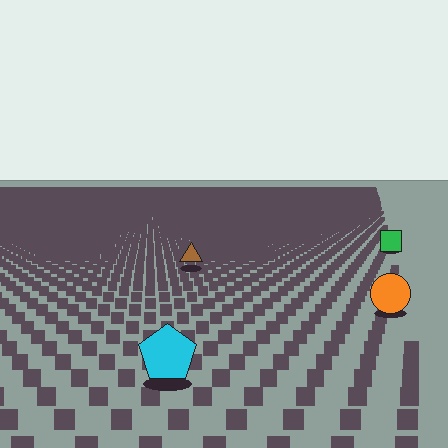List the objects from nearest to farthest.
From nearest to farthest: the cyan pentagon, the orange circle, the brown triangle, the green square.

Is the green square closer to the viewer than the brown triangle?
No. The brown triangle is closer — you can tell from the texture gradient: the ground texture is coarser near it.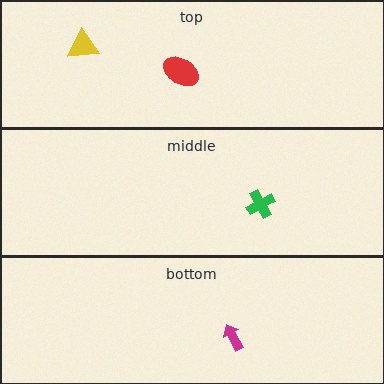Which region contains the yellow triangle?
The top region.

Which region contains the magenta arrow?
The bottom region.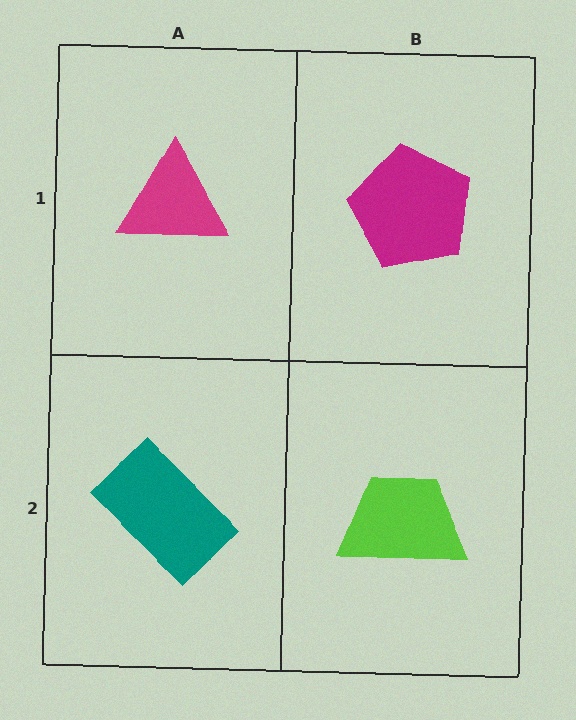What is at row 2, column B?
A lime trapezoid.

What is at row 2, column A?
A teal rectangle.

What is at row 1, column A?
A magenta triangle.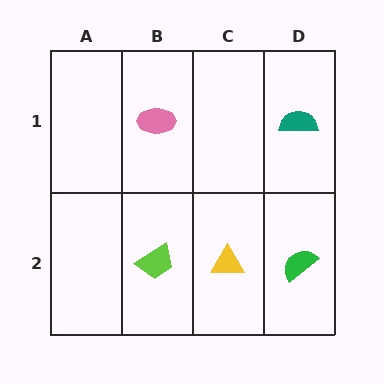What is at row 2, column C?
A yellow triangle.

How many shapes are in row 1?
2 shapes.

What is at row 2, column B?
A lime trapezoid.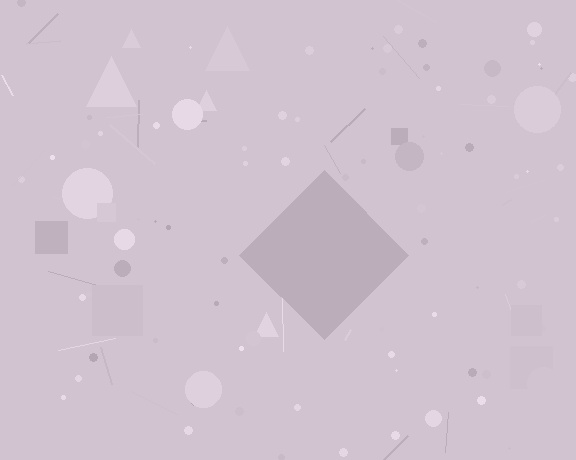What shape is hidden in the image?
A diamond is hidden in the image.